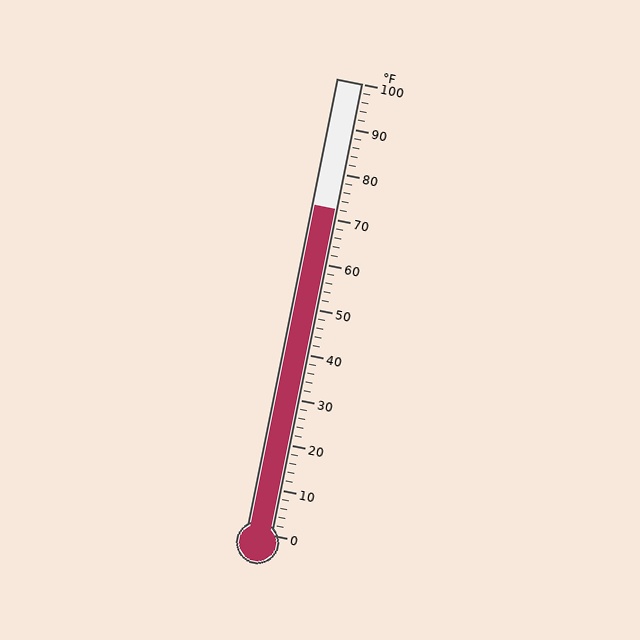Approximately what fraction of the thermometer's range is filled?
The thermometer is filled to approximately 70% of its range.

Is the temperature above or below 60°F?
The temperature is above 60°F.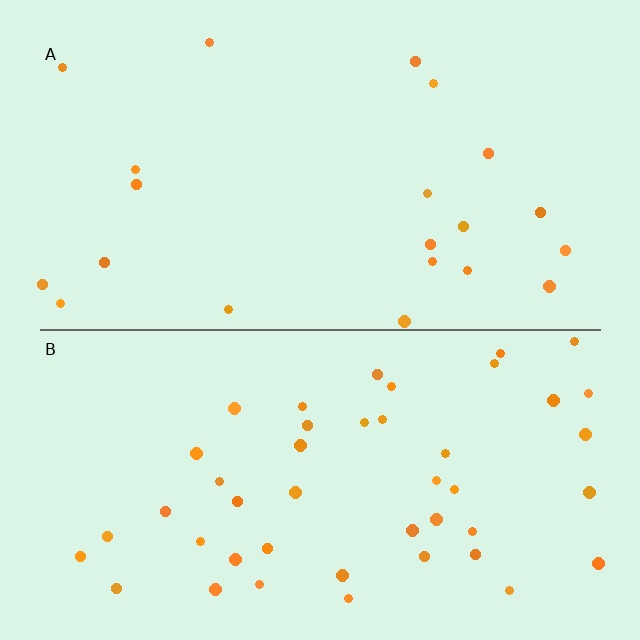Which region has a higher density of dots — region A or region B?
B (the bottom).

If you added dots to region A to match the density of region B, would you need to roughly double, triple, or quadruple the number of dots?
Approximately double.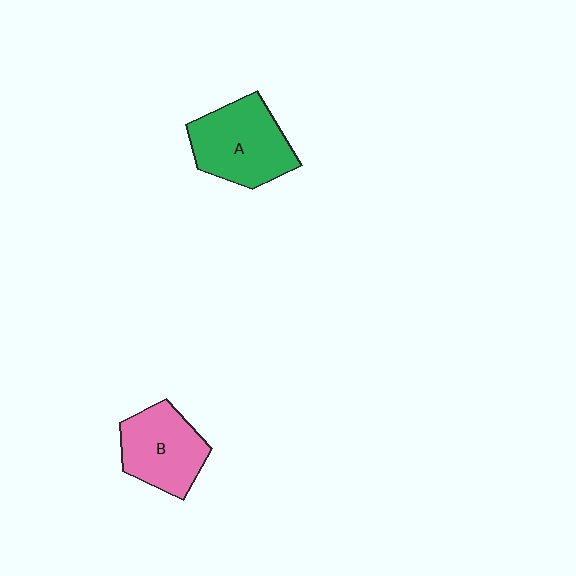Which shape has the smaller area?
Shape B (pink).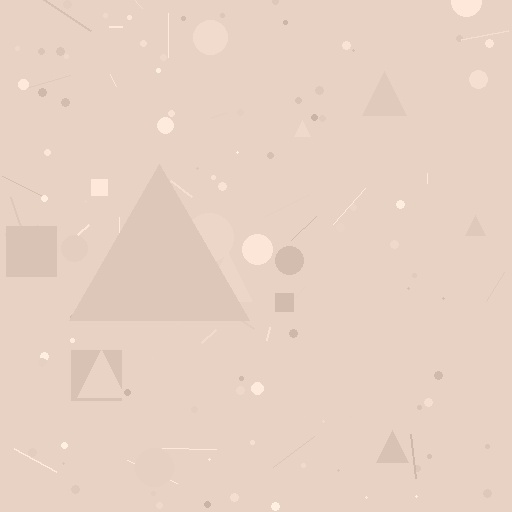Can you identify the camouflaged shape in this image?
The camouflaged shape is a triangle.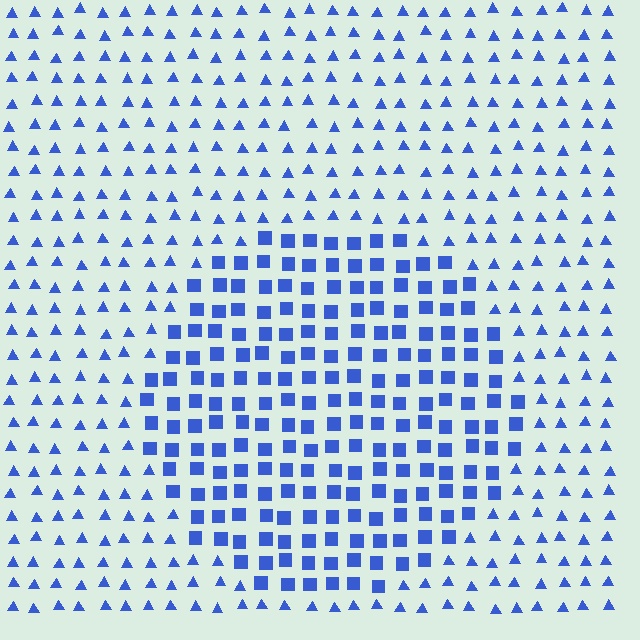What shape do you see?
I see a circle.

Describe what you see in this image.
The image is filled with small blue elements arranged in a uniform grid. A circle-shaped region contains squares, while the surrounding area contains triangles. The boundary is defined purely by the change in element shape.